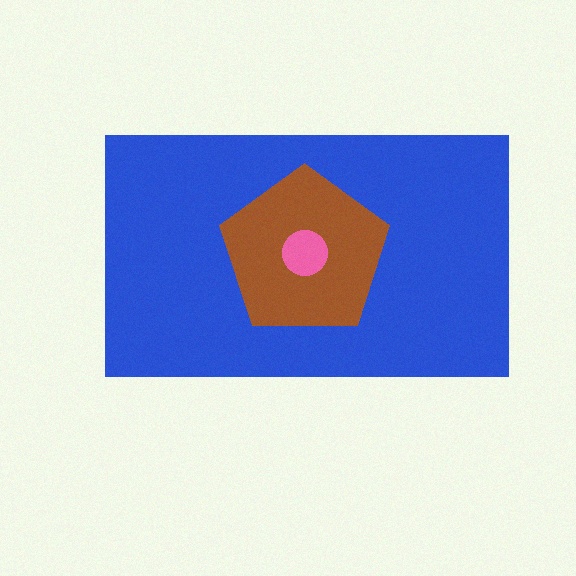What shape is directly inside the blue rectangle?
The brown pentagon.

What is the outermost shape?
The blue rectangle.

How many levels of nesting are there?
3.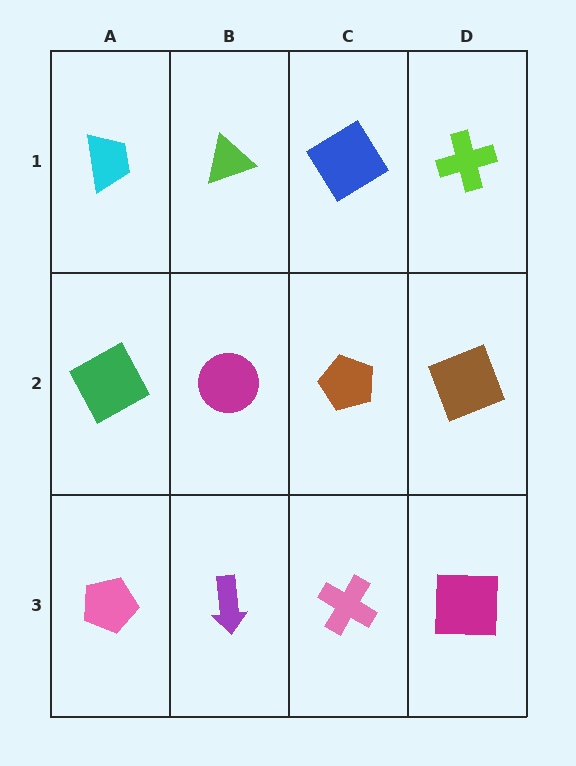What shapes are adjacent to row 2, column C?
A blue diamond (row 1, column C), a pink cross (row 3, column C), a magenta circle (row 2, column B), a brown square (row 2, column D).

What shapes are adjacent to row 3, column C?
A brown pentagon (row 2, column C), a purple arrow (row 3, column B), a magenta square (row 3, column D).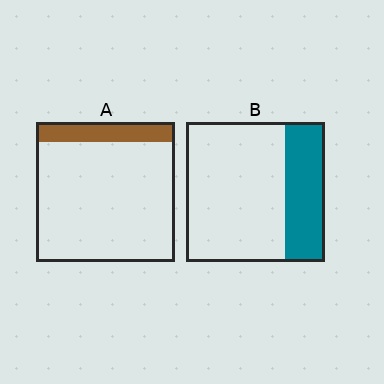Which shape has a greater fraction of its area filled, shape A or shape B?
Shape B.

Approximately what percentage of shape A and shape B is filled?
A is approximately 15% and B is approximately 30%.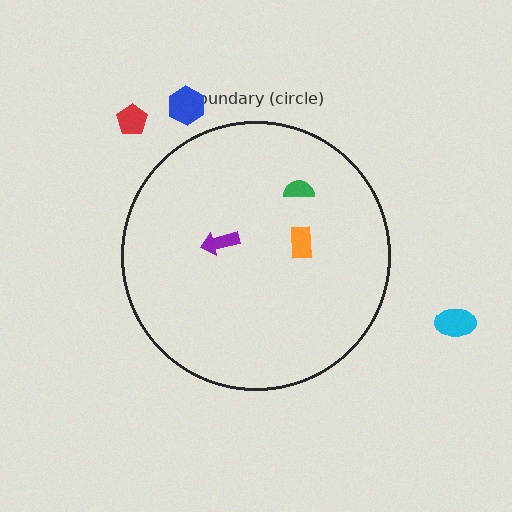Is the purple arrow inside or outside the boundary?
Inside.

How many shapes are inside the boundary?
3 inside, 3 outside.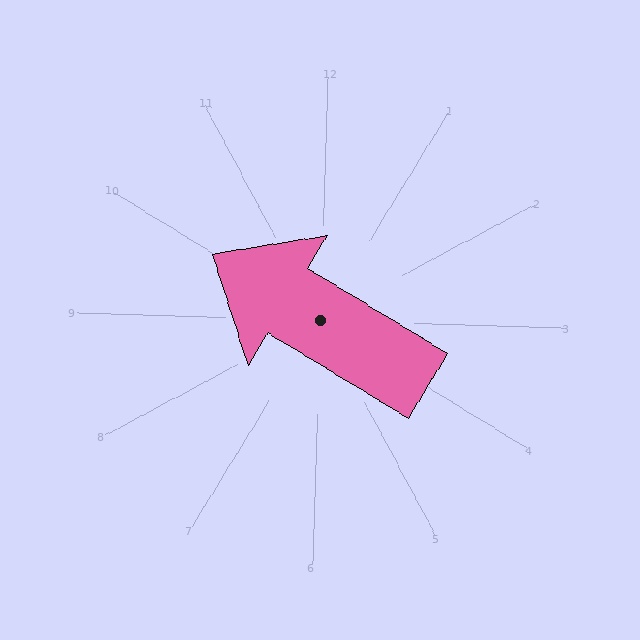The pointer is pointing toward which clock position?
Roughly 10 o'clock.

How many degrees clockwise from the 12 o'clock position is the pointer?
Approximately 300 degrees.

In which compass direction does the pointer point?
Northwest.